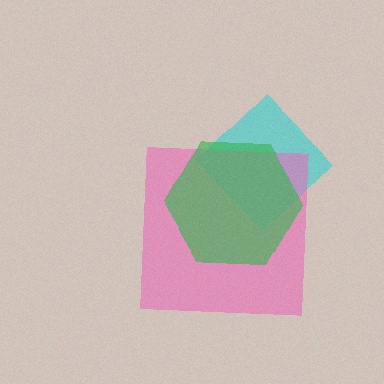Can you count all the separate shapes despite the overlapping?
Yes, there are 3 separate shapes.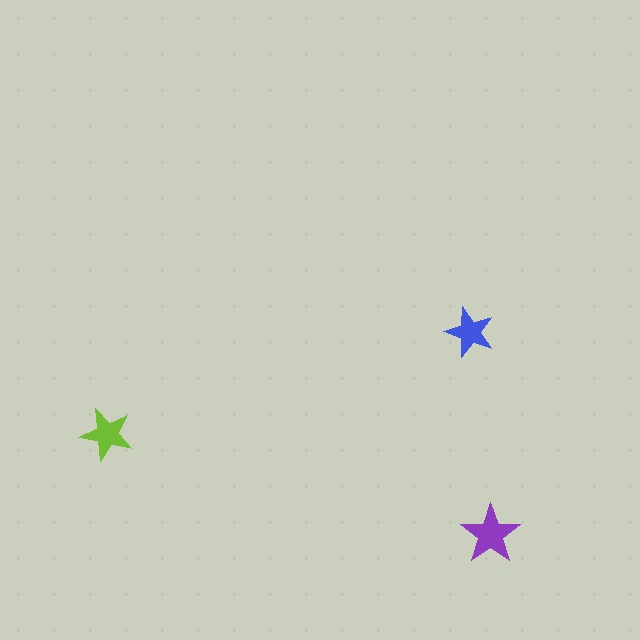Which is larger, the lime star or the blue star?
The lime one.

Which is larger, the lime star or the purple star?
The purple one.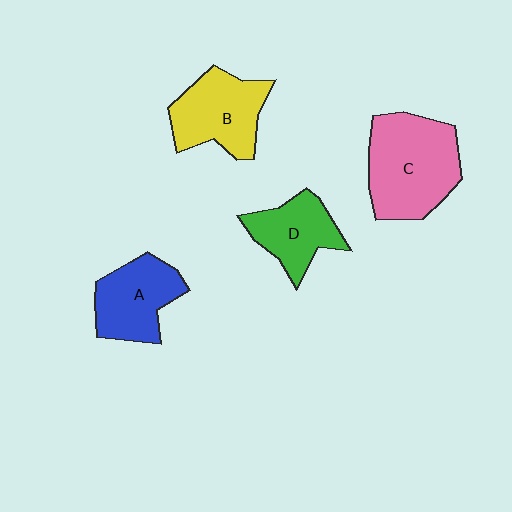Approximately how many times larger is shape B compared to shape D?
Approximately 1.2 times.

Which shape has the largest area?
Shape C (pink).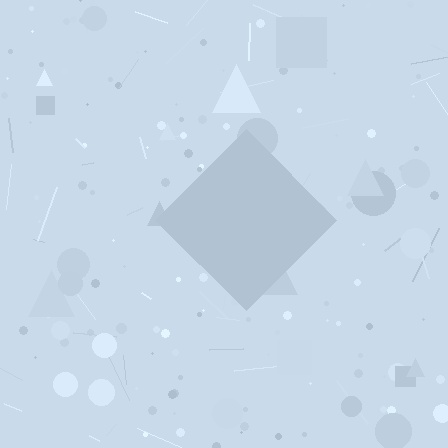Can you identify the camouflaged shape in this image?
The camouflaged shape is a diamond.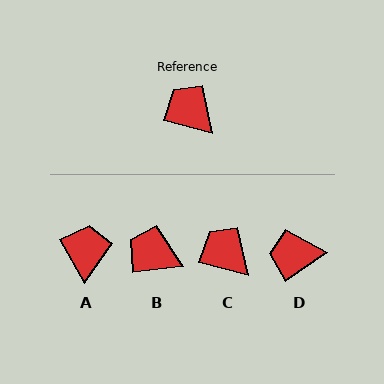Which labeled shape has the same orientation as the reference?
C.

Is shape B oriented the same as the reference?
No, it is off by about 21 degrees.